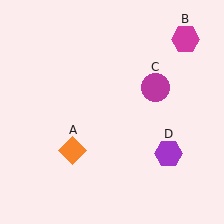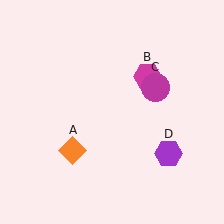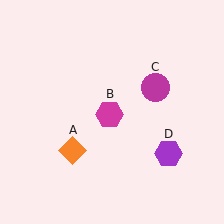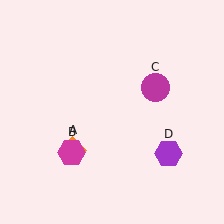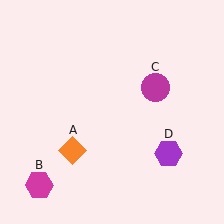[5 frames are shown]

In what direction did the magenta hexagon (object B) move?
The magenta hexagon (object B) moved down and to the left.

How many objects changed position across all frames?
1 object changed position: magenta hexagon (object B).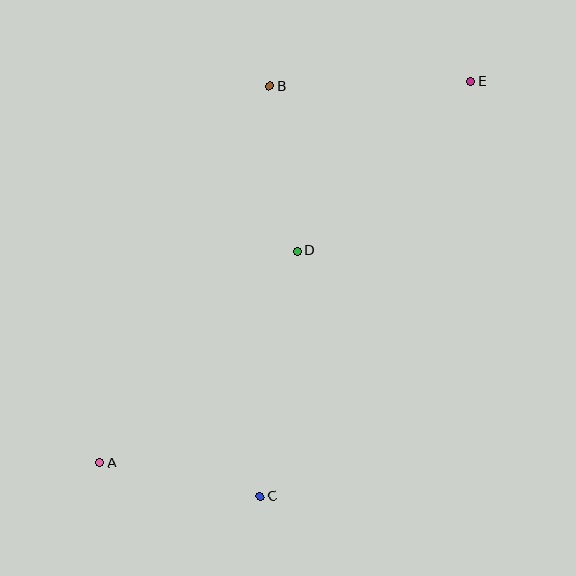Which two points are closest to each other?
Points A and C are closest to each other.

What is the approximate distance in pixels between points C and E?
The distance between C and E is approximately 465 pixels.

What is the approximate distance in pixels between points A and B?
The distance between A and B is approximately 413 pixels.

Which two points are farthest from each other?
Points A and E are farthest from each other.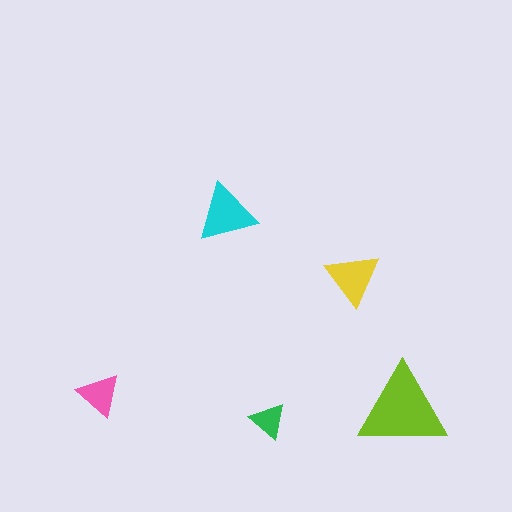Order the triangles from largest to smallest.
the lime one, the cyan one, the yellow one, the pink one, the green one.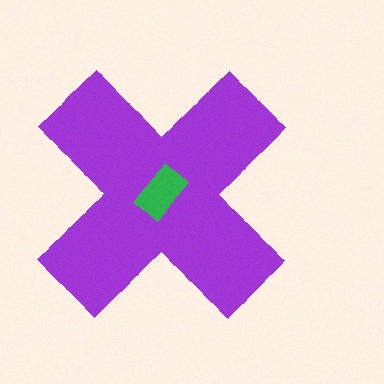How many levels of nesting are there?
2.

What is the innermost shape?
The green rectangle.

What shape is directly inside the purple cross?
The green rectangle.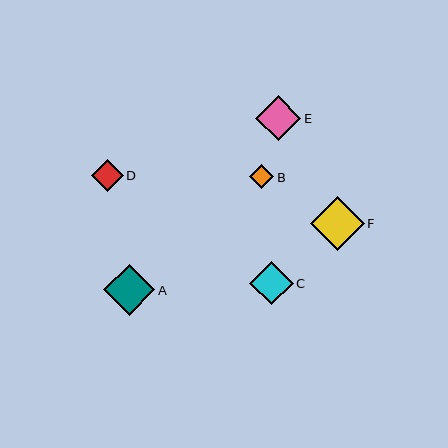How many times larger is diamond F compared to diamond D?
Diamond F is approximately 1.7 times the size of diamond D.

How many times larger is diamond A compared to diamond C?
Diamond A is approximately 1.2 times the size of diamond C.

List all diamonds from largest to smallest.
From largest to smallest: F, A, E, C, D, B.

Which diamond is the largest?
Diamond F is the largest with a size of approximately 53 pixels.